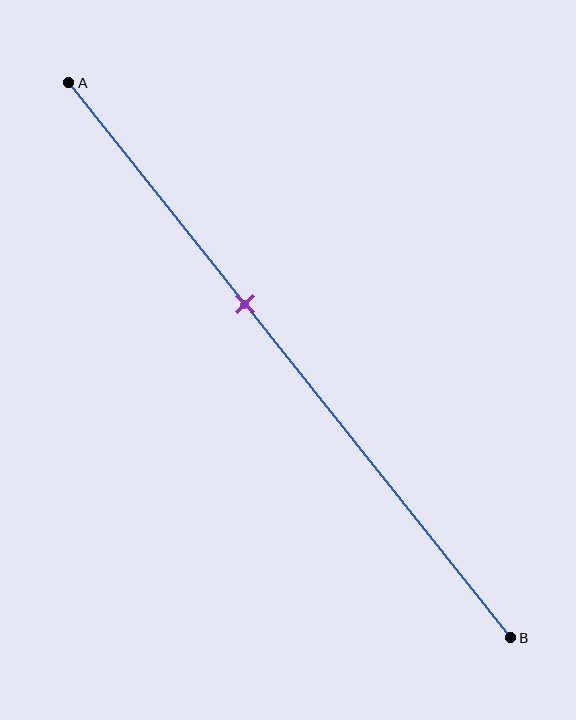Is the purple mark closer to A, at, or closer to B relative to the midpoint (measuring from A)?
The purple mark is closer to point A than the midpoint of segment AB.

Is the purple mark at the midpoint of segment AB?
No, the mark is at about 40% from A, not at the 50% midpoint.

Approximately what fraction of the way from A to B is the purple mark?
The purple mark is approximately 40% of the way from A to B.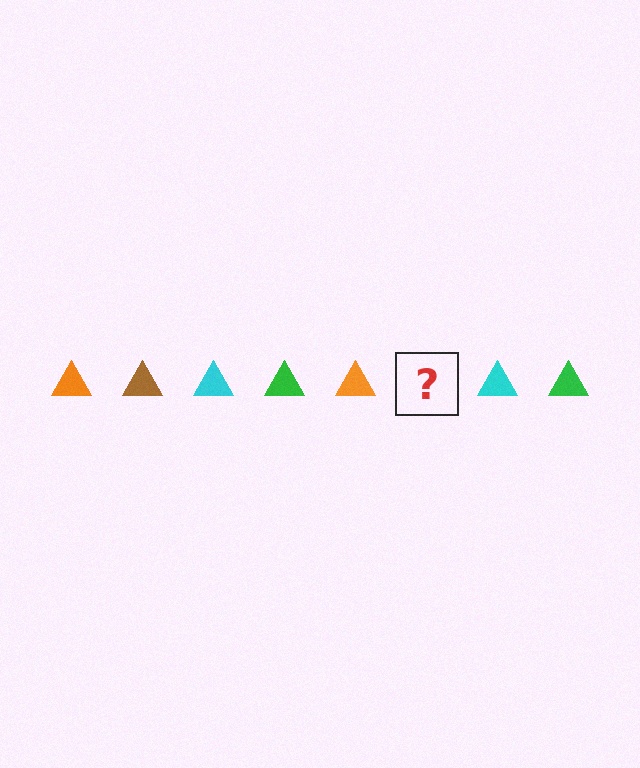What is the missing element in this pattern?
The missing element is a brown triangle.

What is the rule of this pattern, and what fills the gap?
The rule is that the pattern cycles through orange, brown, cyan, green triangles. The gap should be filled with a brown triangle.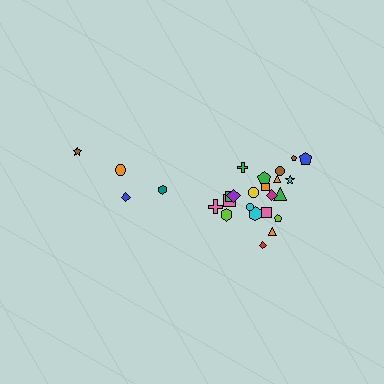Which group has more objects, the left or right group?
The right group.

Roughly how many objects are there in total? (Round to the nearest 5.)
Roughly 25 objects in total.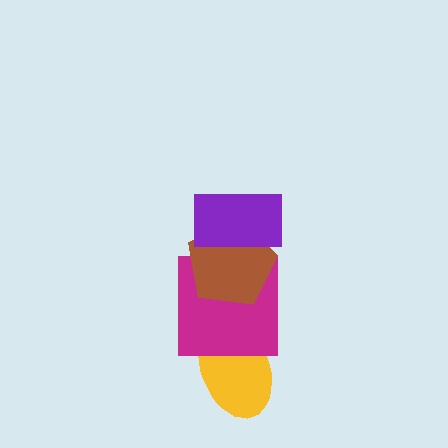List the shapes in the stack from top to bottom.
From top to bottom: the purple rectangle, the brown pentagon, the magenta square, the yellow ellipse.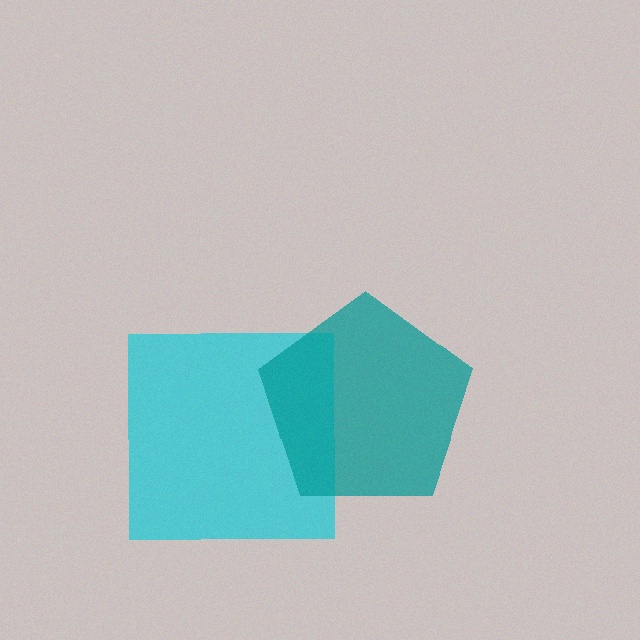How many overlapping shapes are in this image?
There are 2 overlapping shapes in the image.